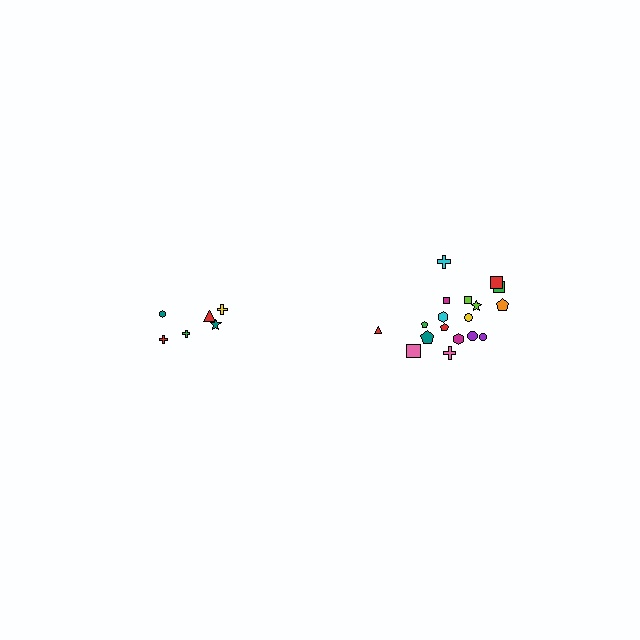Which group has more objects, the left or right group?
The right group.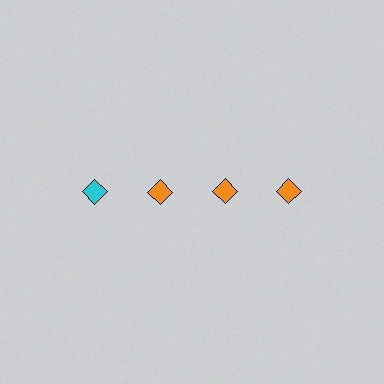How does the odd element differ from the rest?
It has a different color: cyan instead of orange.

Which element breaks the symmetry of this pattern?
The cyan diamond in the top row, leftmost column breaks the symmetry. All other shapes are orange diamonds.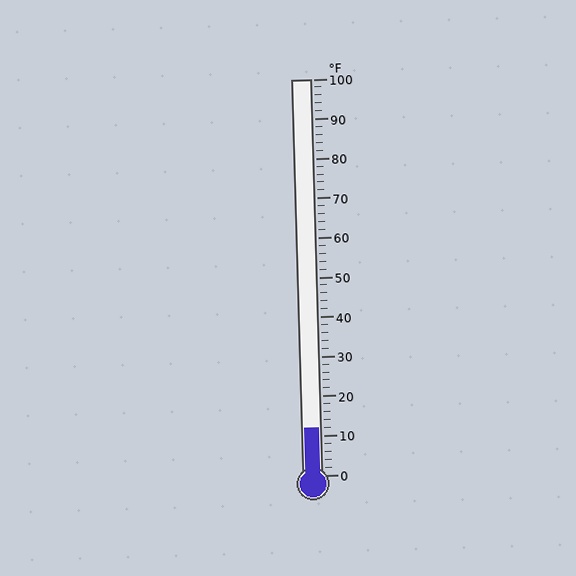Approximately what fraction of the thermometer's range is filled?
The thermometer is filled to approximately 10% of its range.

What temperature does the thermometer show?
The thermometer shows approximately 12°F.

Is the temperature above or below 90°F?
The temperature is below 90°F.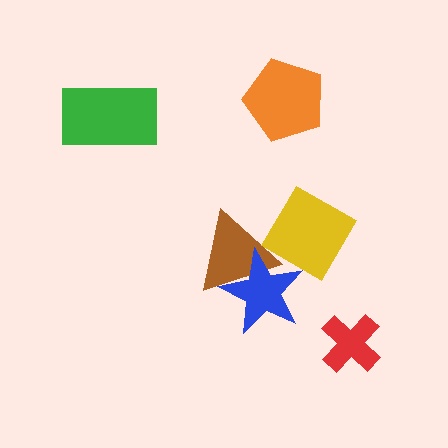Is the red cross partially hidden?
No, no other shape covers it.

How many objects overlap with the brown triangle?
1 object overlaps with the brown triangle.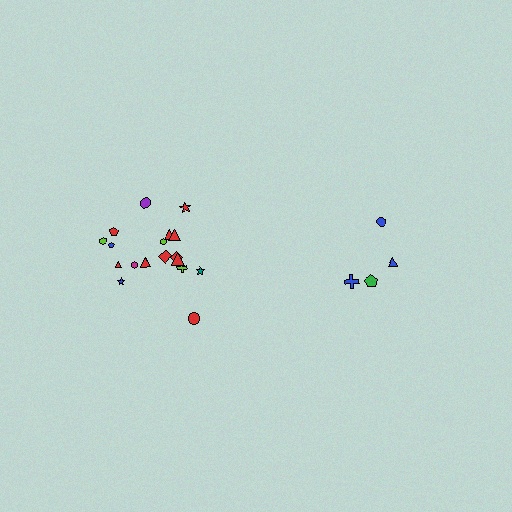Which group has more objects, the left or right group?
The left group.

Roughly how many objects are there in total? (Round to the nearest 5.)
Roughly 20 objects in total.